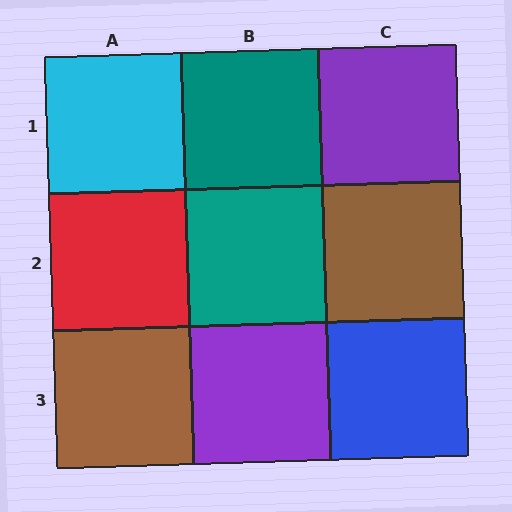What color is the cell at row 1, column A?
Cyan.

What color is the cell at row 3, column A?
Brown.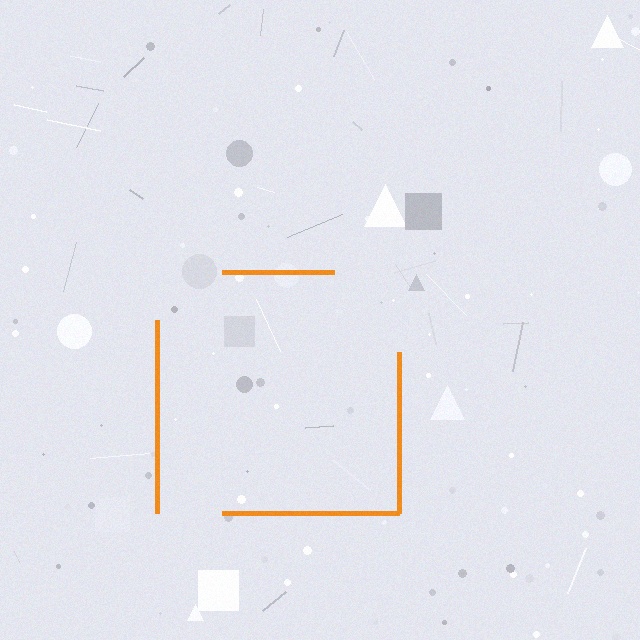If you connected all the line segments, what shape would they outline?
They would outline a square.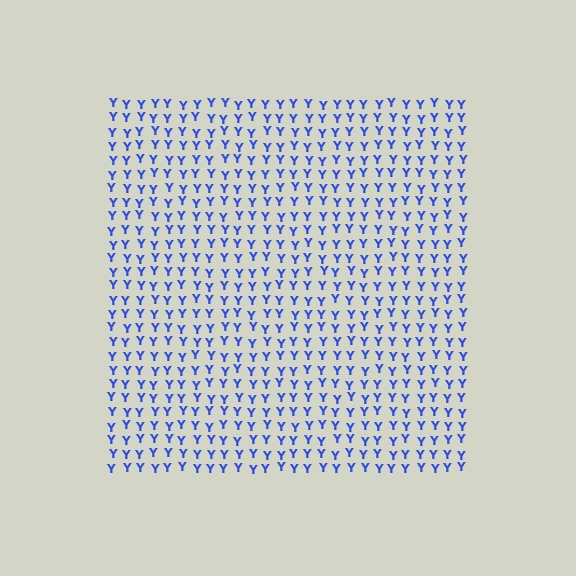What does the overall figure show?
The overall figure shows a square.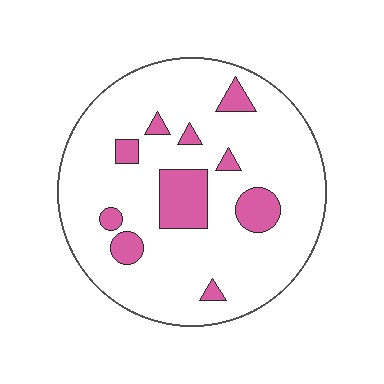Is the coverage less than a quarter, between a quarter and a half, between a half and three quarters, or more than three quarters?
Less than a quarter.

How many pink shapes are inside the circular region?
10.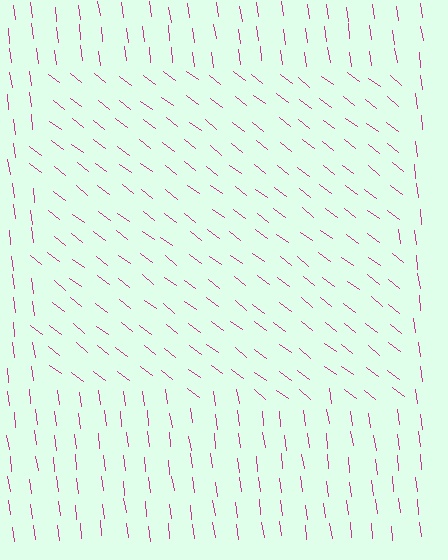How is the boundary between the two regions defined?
The boundary is defined purely by a change in line orientation (approximately 45 degrees difference). All lines are the same color and thickness.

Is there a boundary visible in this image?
Yes, there is a texture boundary formed by a change in line orientation.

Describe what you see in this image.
The image is filled with small magenta line segments. A rectangle region in the image has lines oriented differently from the surrounding lines, creating a visible texture boundary.